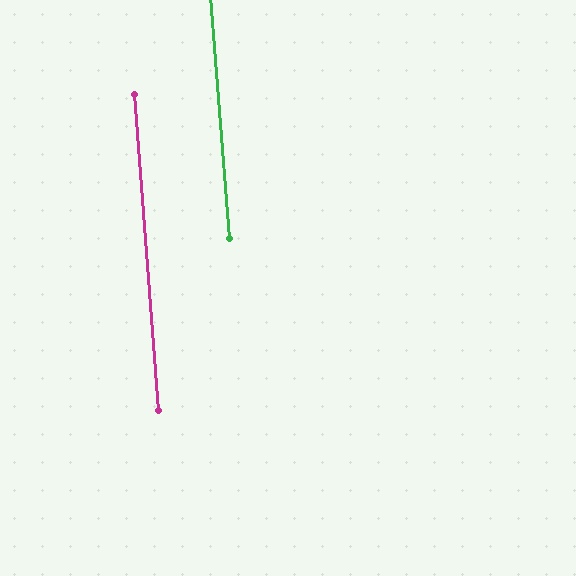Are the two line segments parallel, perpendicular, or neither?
Parallel — their directions differ by only 0.3°.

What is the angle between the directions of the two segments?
Approximately 0 degrees.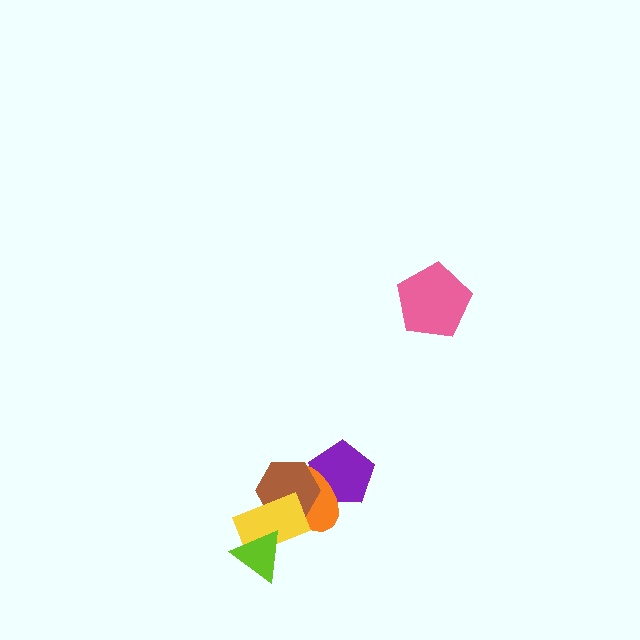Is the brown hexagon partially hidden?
Yes, it is partially covered by another shape.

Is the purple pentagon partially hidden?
Yes, it is partially covered by another shape.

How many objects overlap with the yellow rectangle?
3 objects overlap with the yellow rectangle.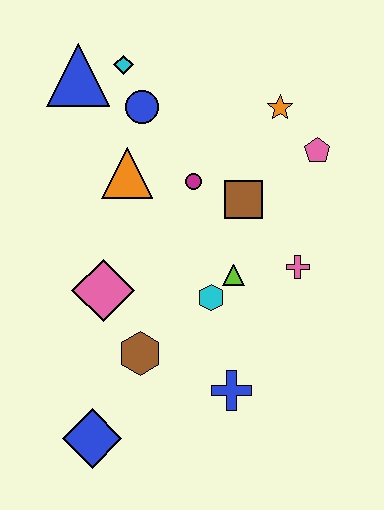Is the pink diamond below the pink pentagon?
Yes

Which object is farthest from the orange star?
The blue diamond is farthest from the orange star.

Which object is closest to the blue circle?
The cyan diamond is closest to the blue circle.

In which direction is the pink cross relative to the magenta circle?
The pink cross is to the right of the magenta circle.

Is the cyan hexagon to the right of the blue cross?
No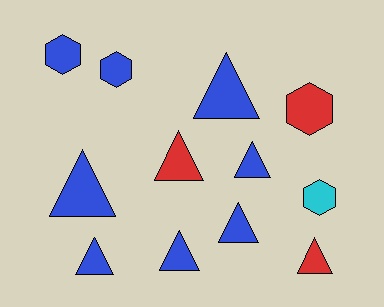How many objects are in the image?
There are 12 objects.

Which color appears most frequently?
Blue, with 8 objects.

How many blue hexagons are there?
There are 2 blue hexagons.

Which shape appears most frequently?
Triangle, with 8 objects.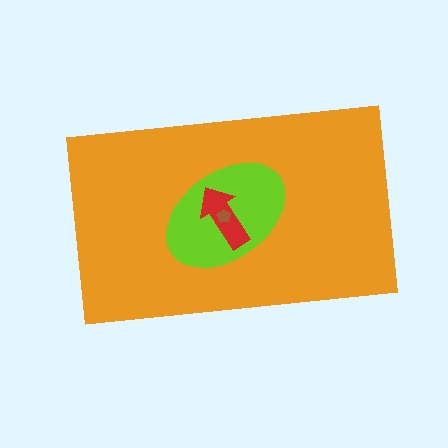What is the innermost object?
The brown pentagon.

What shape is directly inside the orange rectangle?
The lime ellipse.